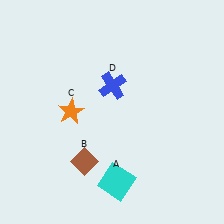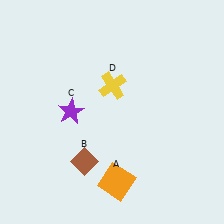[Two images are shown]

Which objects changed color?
A changed from cyan to orange. C changed from orange to purple. D changed from blue to yellow.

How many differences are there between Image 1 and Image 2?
There are 3 differences between the two images.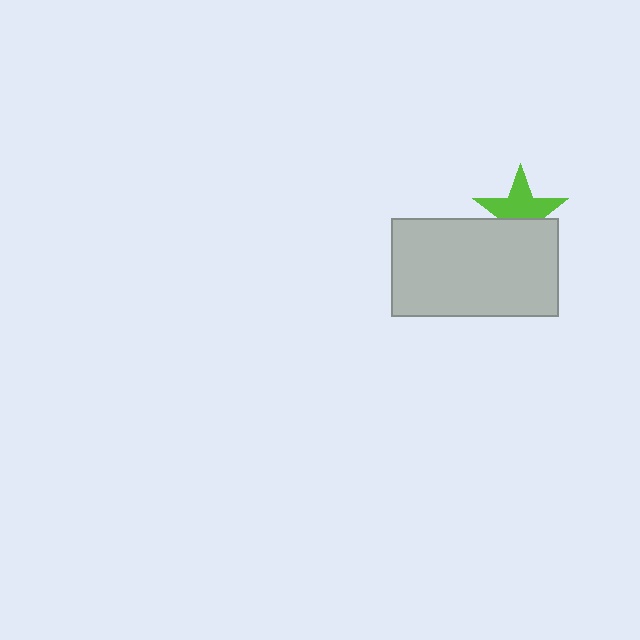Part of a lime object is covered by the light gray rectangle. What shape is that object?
It is a star.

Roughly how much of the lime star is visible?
About half of it is visible (roughly 60%).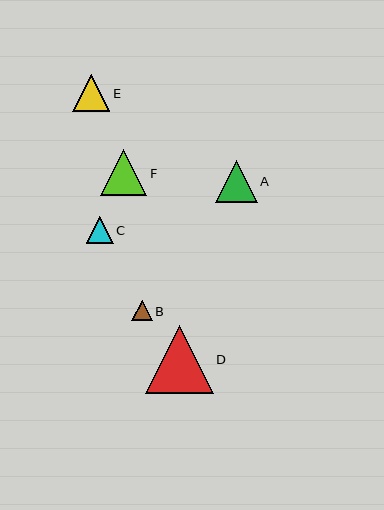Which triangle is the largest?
Triangle D is the largest with a size of approximately 68 pixels.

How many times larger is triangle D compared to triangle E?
Triangle D is approximately 1.8 times the size of triangle E.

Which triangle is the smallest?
Triangle B is the smallest with a size of approximately 20 pixels.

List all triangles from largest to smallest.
From largest to smallest: D, F, A, E, C, B.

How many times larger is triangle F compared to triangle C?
Triangle F is approximately 1.7 times the size of triangle C.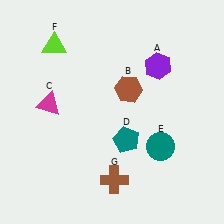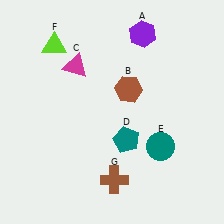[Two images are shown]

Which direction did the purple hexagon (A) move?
The purple hexagon (A) moved up.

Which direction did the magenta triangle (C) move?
The magenta triangle (C) moved up.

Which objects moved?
The objects that moved are: the purple hexagon (A), the magenta triangle (C).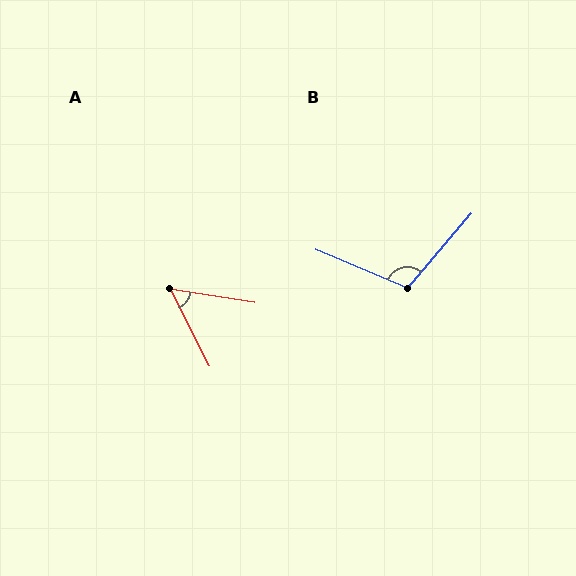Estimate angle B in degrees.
Approximately 108 degrees.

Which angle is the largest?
B, at approximately 108 degrees.